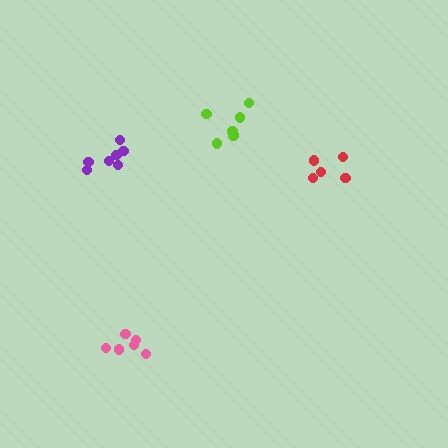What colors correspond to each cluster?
The clusters are colored: red, purple, pink, lime.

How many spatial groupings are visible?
There are 4 spatial groupings.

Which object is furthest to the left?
The purple cluster is leftmost.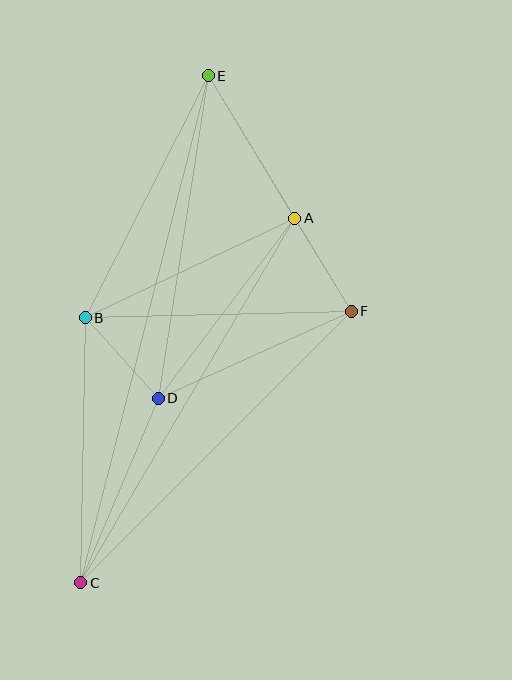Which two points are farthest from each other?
Points C and E are farthest from each other.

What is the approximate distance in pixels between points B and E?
The distance between B and E is approximately 271 pixels.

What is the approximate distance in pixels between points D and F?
The distance between D and F is approximately 212 pixels.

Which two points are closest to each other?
Points A and F are closest to each other.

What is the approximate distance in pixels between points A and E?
The distance between A and E is approximately 167 pixels.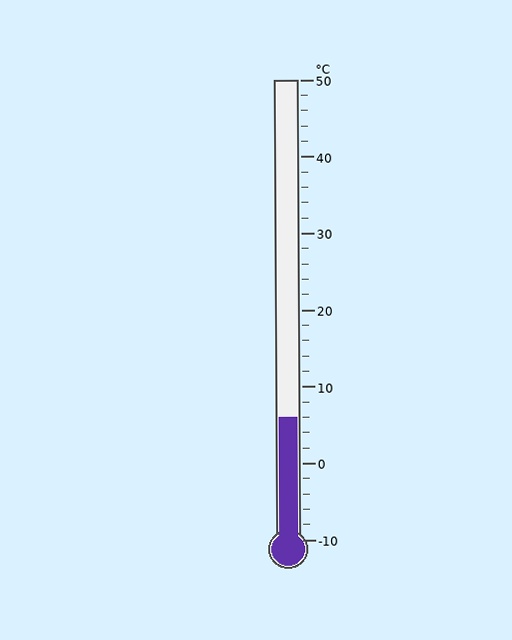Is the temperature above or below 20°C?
The temperature is below 20°C.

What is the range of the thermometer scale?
The thermometer scale ranges from -10°C to 50°C.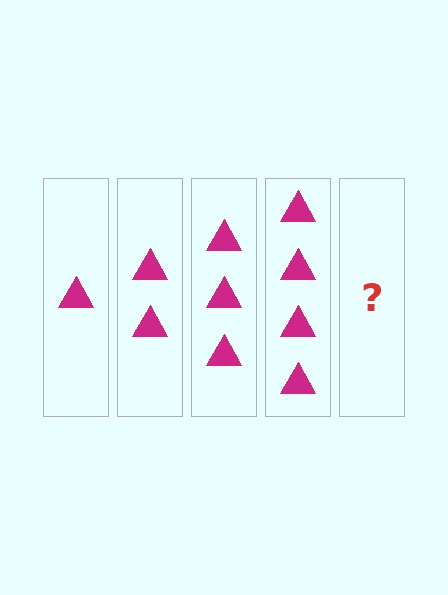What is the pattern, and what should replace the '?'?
The pattern is that each step adds one more triangle. The '?' should be 5 triangles.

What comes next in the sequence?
The next element should be 5 triangles.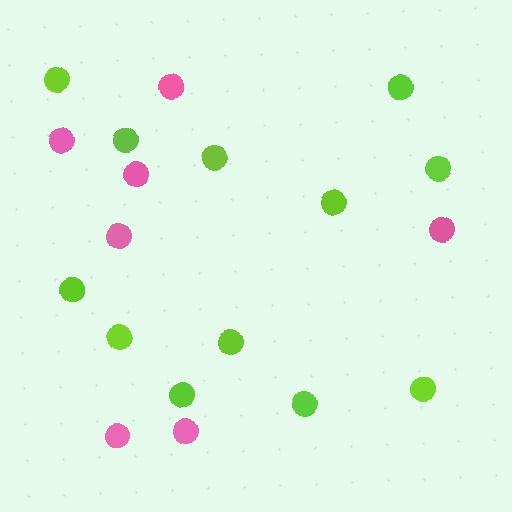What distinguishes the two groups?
There are 2 groups: one group of pink circles (7) and one group of lime circles (12).